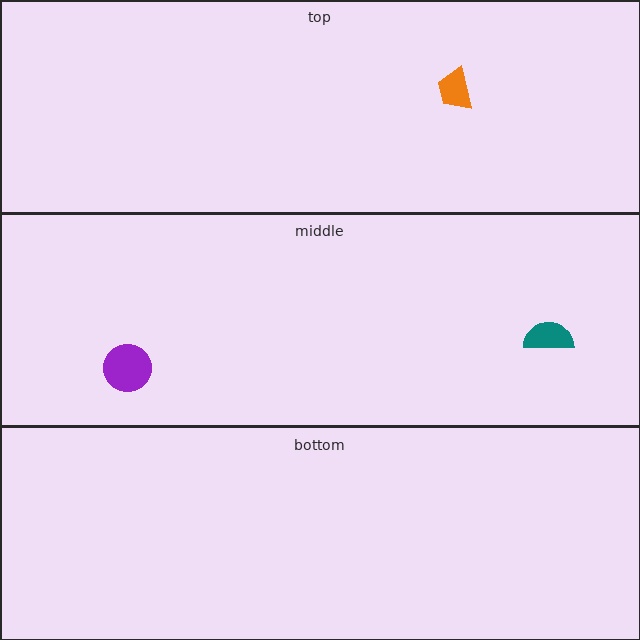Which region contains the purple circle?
The middle region.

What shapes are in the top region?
The orange trapezoid.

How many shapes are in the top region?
1.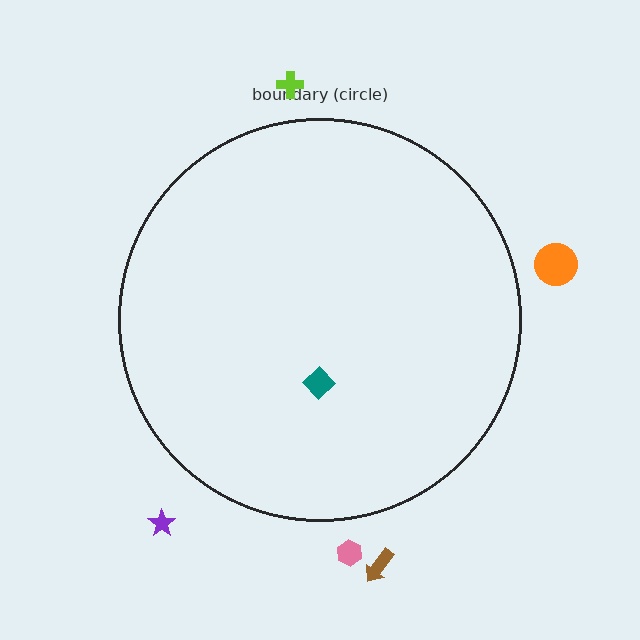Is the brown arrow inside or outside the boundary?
Outside.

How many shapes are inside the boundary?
1 inside, 5 outside.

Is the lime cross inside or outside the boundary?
Outside.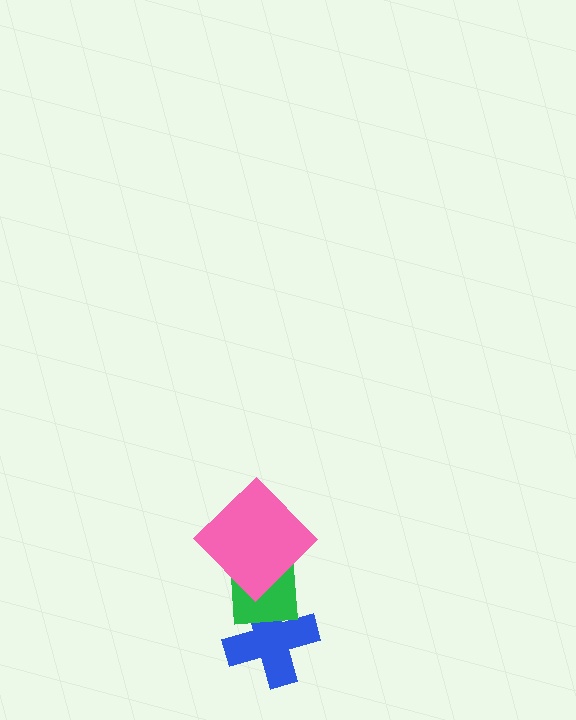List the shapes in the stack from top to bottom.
From top to bottom: the pink diamond, the green square, the blue cross.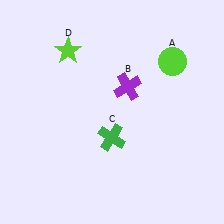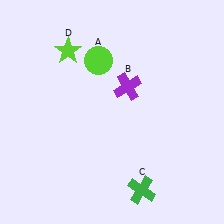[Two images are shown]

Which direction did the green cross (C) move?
The green cross (C) moved down.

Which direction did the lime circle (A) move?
The lime circle (A) moved left.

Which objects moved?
The objects that moved are: the lime circle (A), the green cross (C).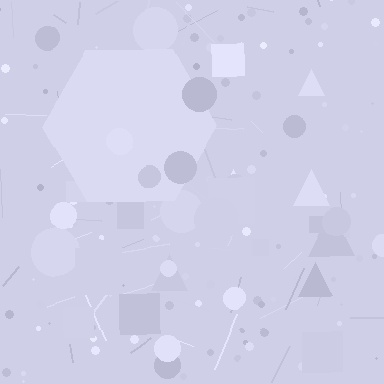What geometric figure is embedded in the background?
A hexagon is embedded in the background.